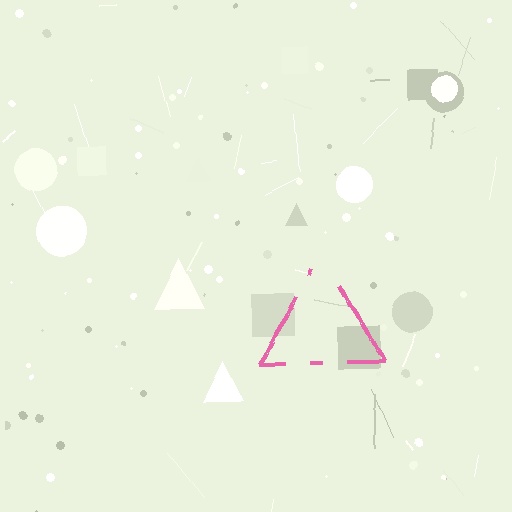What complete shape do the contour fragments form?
The contour fragments form a triangle.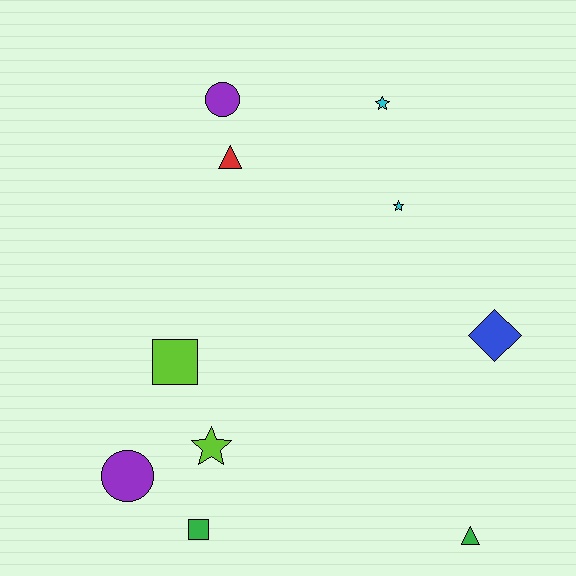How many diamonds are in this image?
There is 1 diamond.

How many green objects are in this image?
There are 2 green objects.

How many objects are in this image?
There are 10 objects.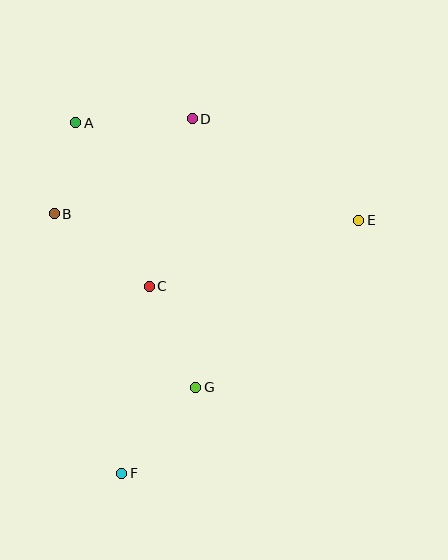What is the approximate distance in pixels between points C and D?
The distance between C and D is approximately 173 pixels.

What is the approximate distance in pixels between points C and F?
The distance between C and F is approximately 189 pixels.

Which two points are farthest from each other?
Points D and F are farthest from each other.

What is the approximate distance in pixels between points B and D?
The distance between B and D is approximately 168 pixels.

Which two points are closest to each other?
Points A and B are closest to each other.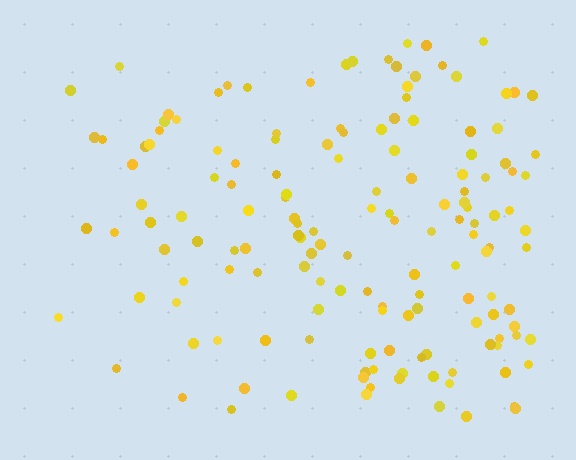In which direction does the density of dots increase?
From left to right, with the right side densest.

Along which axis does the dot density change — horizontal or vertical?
Horizontal.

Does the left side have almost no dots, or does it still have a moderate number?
Still a moderate number, just noticeably fewer than the right.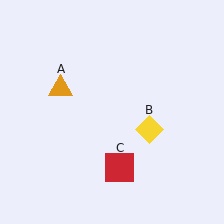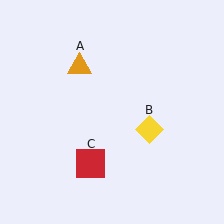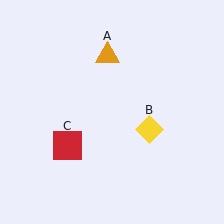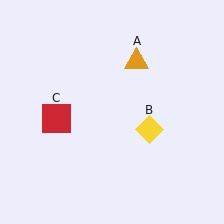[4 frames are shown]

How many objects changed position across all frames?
2 objects changed position: orange triangle (object A), red square (object C).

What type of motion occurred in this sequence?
The orange triangle (object A), red square (object C) rotated clockwise around the center of the scene.